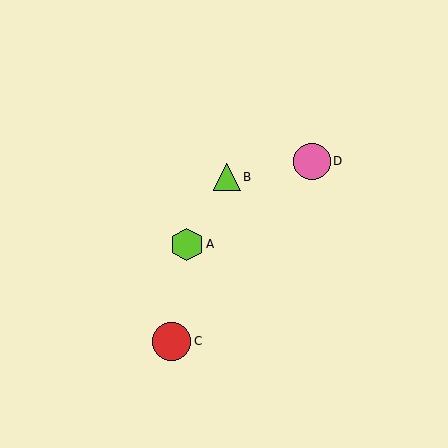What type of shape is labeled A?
Shape A is a lime hexagon.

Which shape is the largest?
The red circle (labeled C) is the largest.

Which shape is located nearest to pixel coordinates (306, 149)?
The pink circle (labeled D) at (312, 161) is nearest to that location.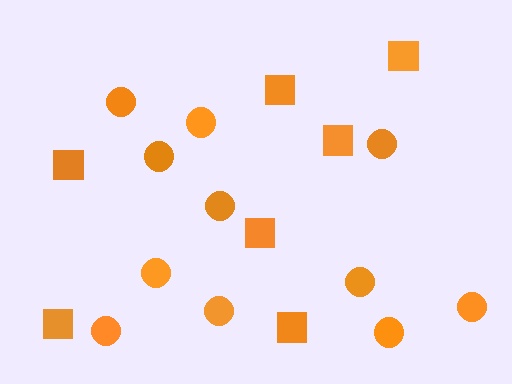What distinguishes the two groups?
There are 2 groups: one group of squares (7) and one group of circles (11).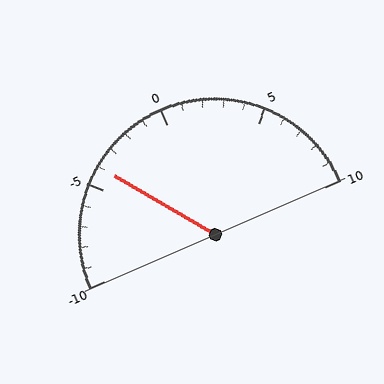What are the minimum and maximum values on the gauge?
The gauge ranges from -10 to 10.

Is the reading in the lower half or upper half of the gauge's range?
The reading is in the lower half of the range (-10 to 10).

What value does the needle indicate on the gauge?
The needle indicates approximately -4.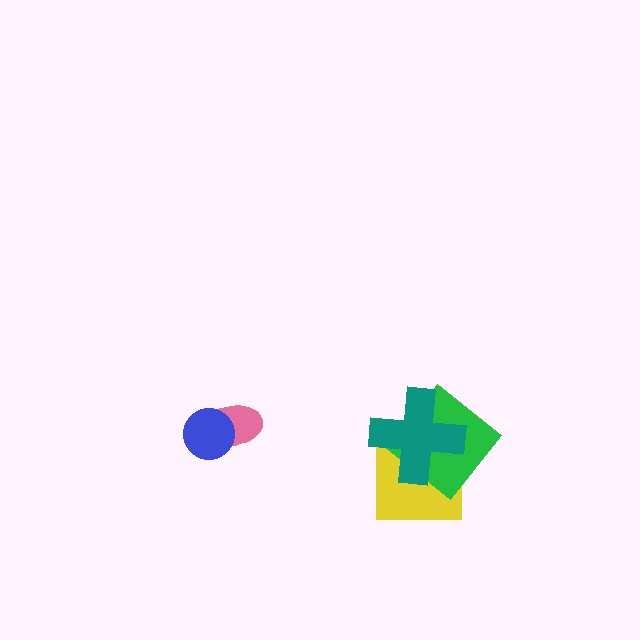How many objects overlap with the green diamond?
2 objects overlap with the green diamond.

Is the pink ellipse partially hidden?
Yes, it is partially covered by another shape.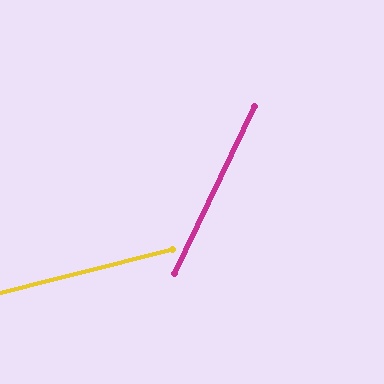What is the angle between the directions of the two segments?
Approximately 50 degrees.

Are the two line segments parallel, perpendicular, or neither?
Neither parallel nor perpendicular — they differ by about 50°.